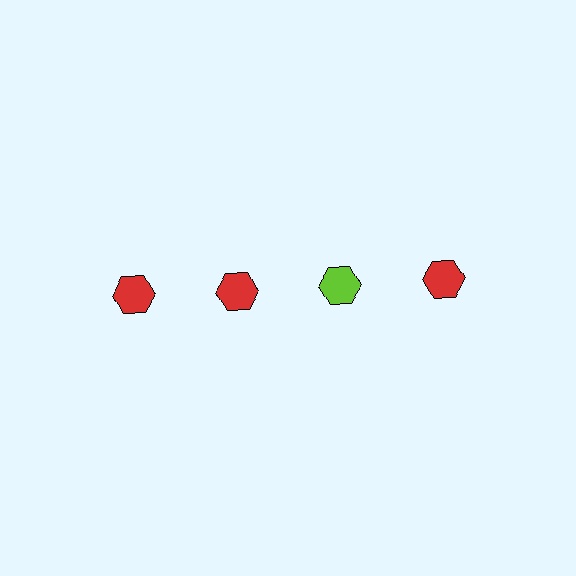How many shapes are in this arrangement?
There are 4 shapes arranged in a grid pattern.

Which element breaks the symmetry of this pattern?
The lime hexagon in the top row, center column breaks the symmetry. All other shapes are red hexagons.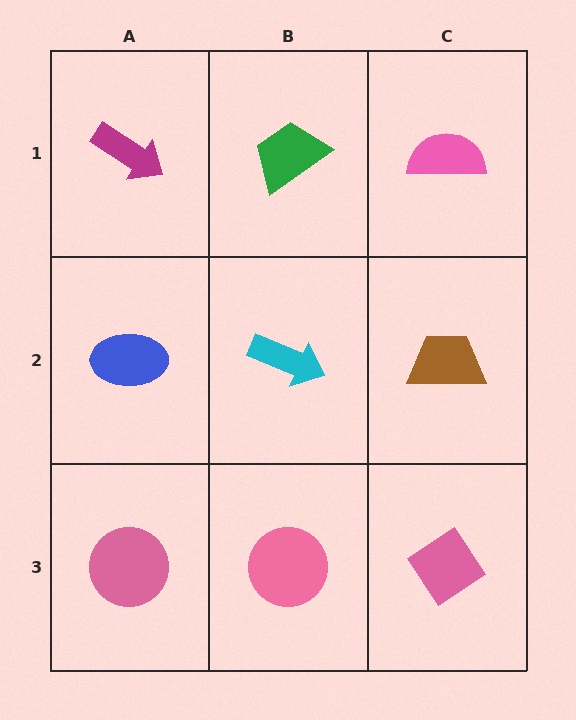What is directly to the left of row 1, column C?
A green trapezoid.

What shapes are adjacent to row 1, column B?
A cyan arrow (row 2, column B), a magenta arrow (row 1, column A), a pink semicircle (row 1, column C).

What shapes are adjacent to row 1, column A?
A blue ellipse (row 2, column A), a green trapezoid (row 1, column B).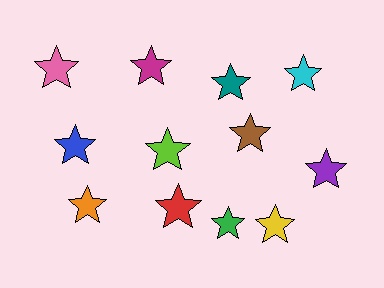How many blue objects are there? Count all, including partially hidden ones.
There is 1 blue object.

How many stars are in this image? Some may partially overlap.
There are 12 stars.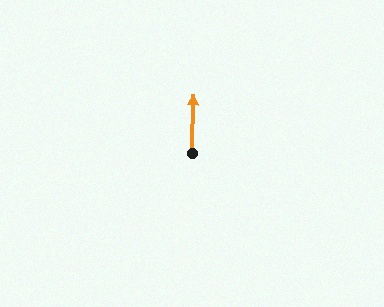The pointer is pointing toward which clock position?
Roughly 12 o'clock.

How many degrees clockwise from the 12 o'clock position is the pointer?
Approximately 1 degrees.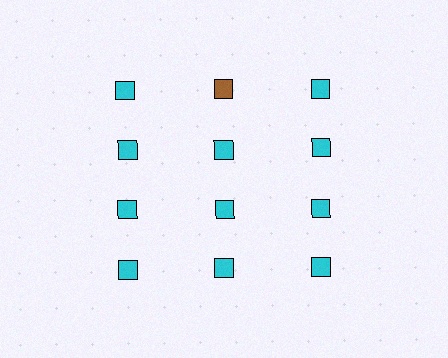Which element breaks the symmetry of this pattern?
The brown square in the top row, second from left column breaks the symmetry. All other shapes are cyan squares.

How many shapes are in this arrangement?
There are 12 shapes arranged in a grid pattern.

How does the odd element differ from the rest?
It has a different color: brown instead of cyan.